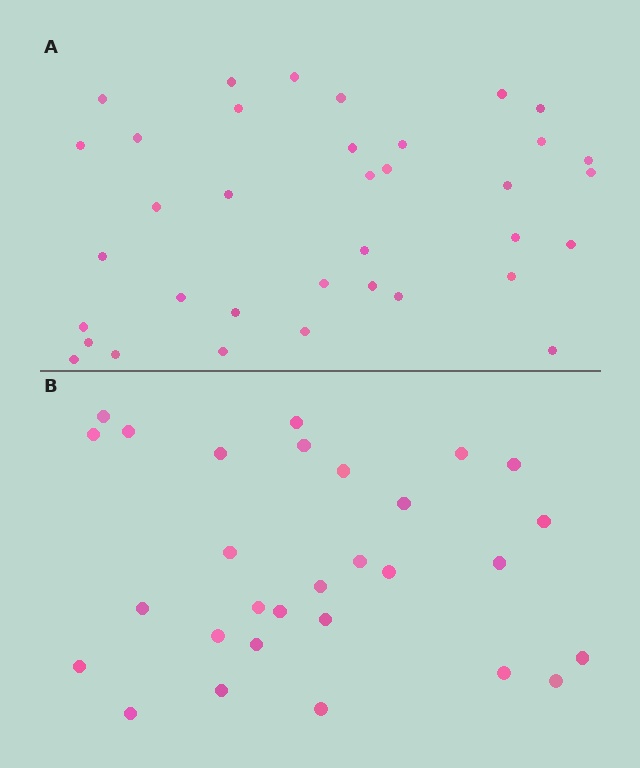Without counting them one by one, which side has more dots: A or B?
Region A (the top region) has more dots.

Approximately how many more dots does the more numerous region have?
Region A has roughly 8 or so more dots than region B.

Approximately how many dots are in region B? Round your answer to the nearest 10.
About 30 dots. (The exact count is 29, which rounds to 30.)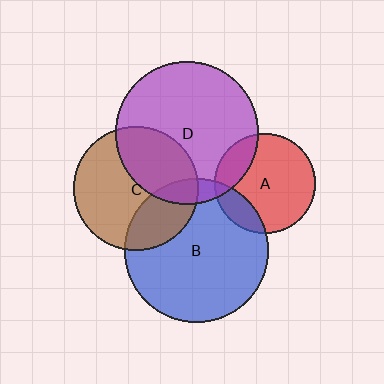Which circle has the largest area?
Circle B (blue).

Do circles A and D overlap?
Yes.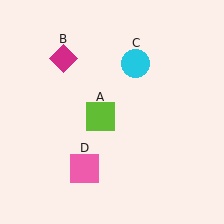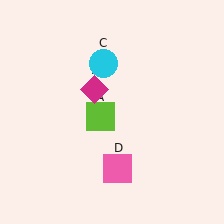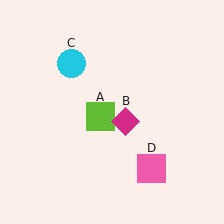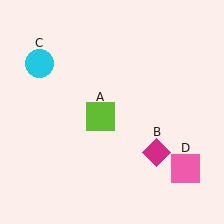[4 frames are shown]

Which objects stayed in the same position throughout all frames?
Lime square (object A) remained stationary.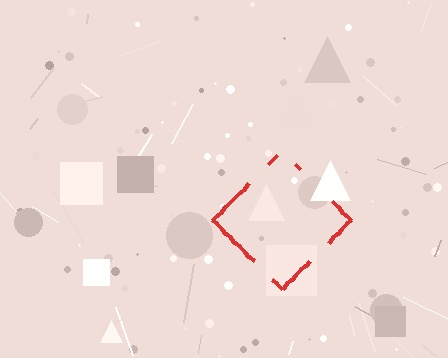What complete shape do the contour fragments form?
The contour fragments form a diamond.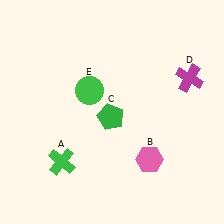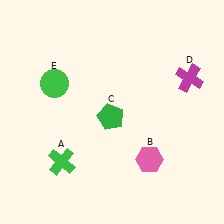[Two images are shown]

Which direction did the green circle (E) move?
The green circle (E) moved left.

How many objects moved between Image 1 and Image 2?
1 object moved between the two images.